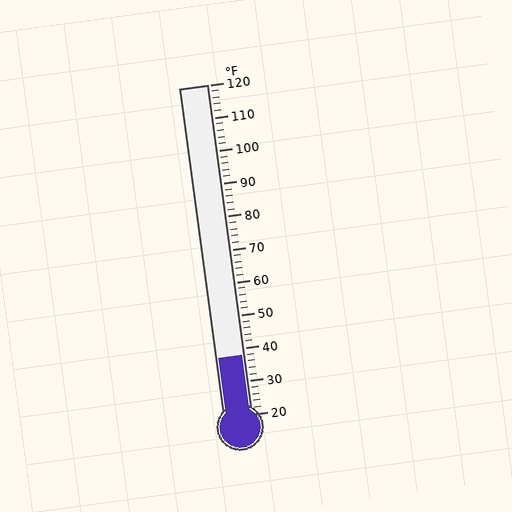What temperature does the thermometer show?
The thermometer shows approximately 38°F.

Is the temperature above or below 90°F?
The temperature is below 90°F.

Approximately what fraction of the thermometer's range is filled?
The thermometer is filled to approximately 20% of its range.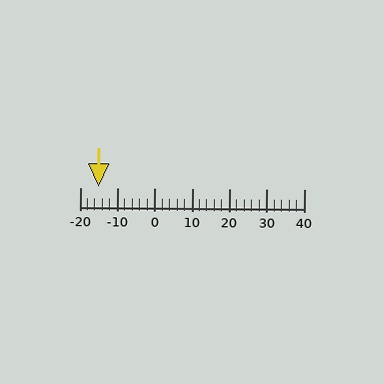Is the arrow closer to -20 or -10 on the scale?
The arrow is closer to -20.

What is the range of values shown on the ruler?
The ruler shows values from -20 to 40.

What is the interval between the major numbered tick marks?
The major tick marks are spaced 10 units apart.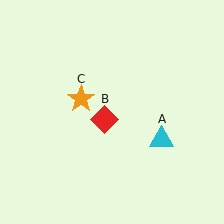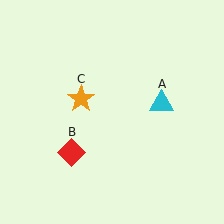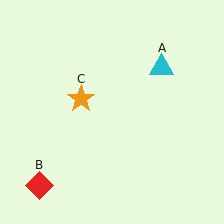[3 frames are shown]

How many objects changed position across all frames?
2 objects changed position: cyan triangle (object A), red diamond (object B).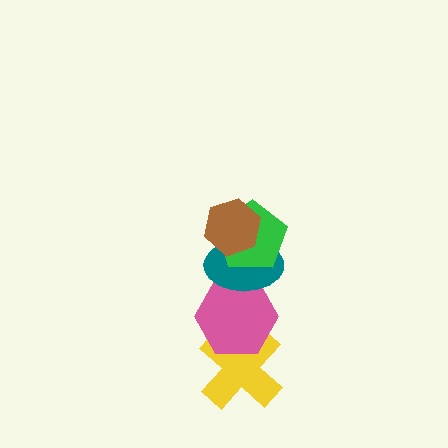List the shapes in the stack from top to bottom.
From top to bottom: the brown hexagon, the green pentagon, the teal ellipse, the pink hexagon, the yellow cross.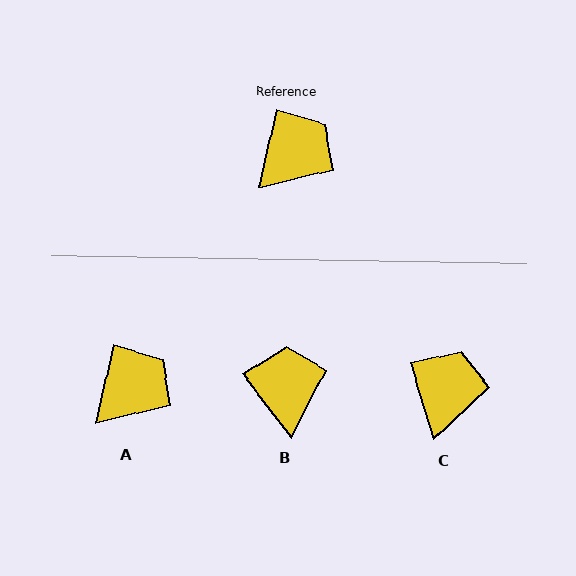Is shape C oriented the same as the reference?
No, it is off by about 29 degrees.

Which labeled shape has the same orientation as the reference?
A.